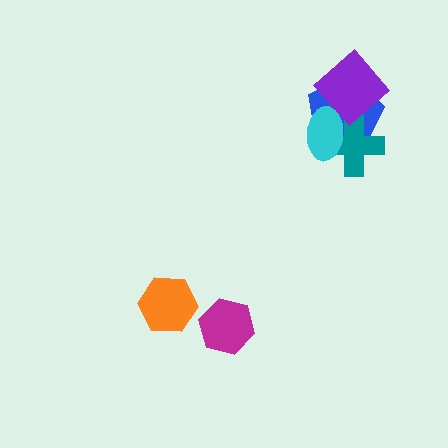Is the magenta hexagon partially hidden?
No, no other shape covers it.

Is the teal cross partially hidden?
Yes, it is partially covered by another shape.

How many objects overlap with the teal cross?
3 objects overlap with the teal cross.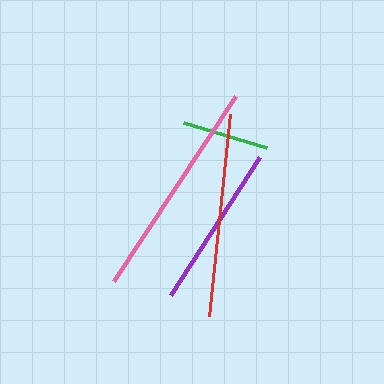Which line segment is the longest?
The pink line is the longest at approximately 222 pixels.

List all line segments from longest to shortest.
From longest to shortest: pink, red, purple, green.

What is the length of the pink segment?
The pink segment is approximately 222 pixels long.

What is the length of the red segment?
The red segment is approximately 203 pixels long.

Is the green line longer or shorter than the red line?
The red line is longer than the green line.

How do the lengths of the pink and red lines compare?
The pink and red lines are approximately the same length.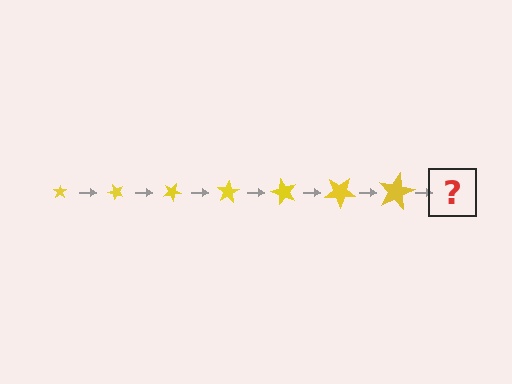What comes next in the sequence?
The next element should be a star, larger than the previous one and rotated 350 degrees from the start.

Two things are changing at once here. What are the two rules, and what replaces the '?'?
The two rules are that the star grows larger each step and it rotates 50 degrees each step. The '?' should be a star, larger than the previous one and rotated 350 degrees from the start.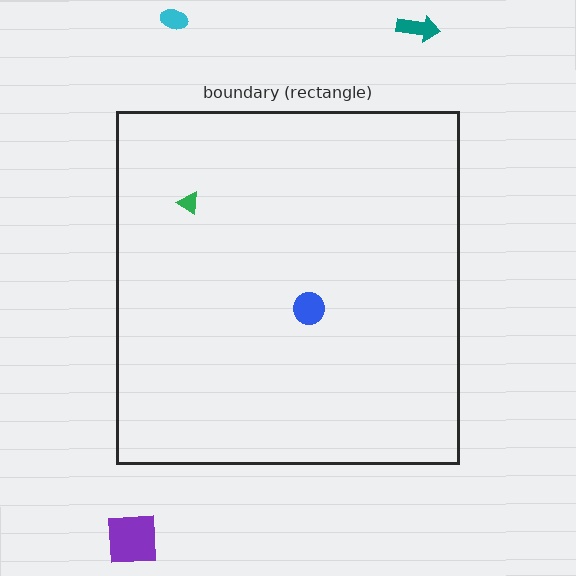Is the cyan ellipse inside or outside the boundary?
Outside.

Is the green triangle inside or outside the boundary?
Inside.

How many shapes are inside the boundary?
2 inside, 3 outside.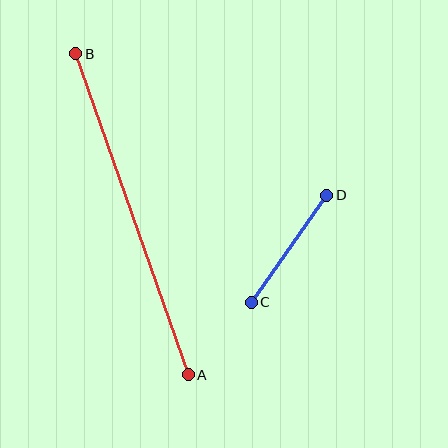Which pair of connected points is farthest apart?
Points A and B are farthest apart.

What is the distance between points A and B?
The distance is approximately 340 pixels.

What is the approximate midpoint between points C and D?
The midpoint is at approximately (289, 249) pixels.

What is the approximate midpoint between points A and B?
The midpoint is at approximately (132, 214) pixels.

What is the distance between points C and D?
The distance is approximately 131 pixels.